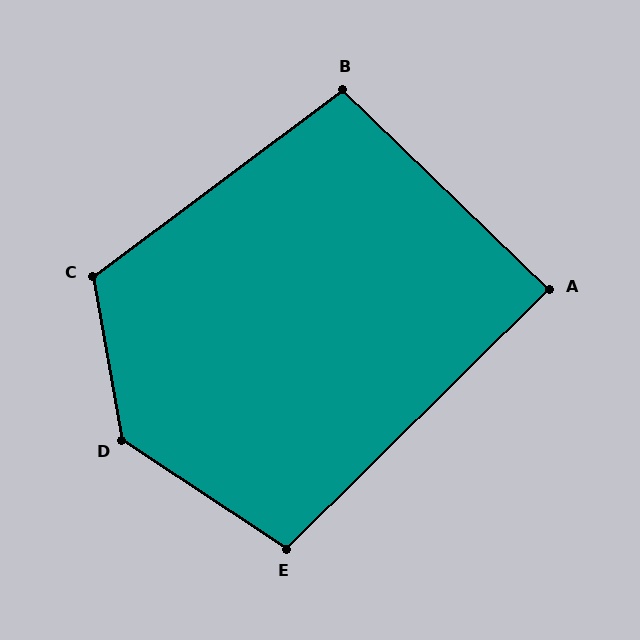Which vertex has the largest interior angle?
D, at approximately 134 degrees.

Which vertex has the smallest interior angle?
A, at approximately 89 degrees.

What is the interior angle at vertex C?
Approximately 117 degrees (obtuse).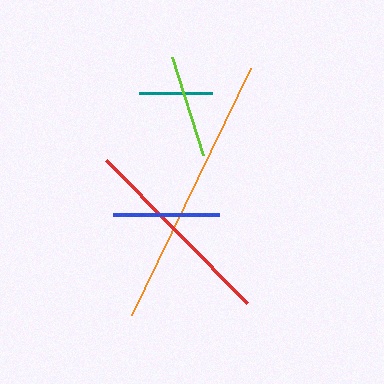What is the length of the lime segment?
The lime segment is approximately 102 pixels long.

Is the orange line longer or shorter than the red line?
The orange line is longer than the red line.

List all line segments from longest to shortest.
From longest to shortest: orange, red, blue, lime, teal.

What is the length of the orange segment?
The orange segment is approximately 274 pixels long.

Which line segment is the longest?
The orange line is the longest at approximately 274 pixels.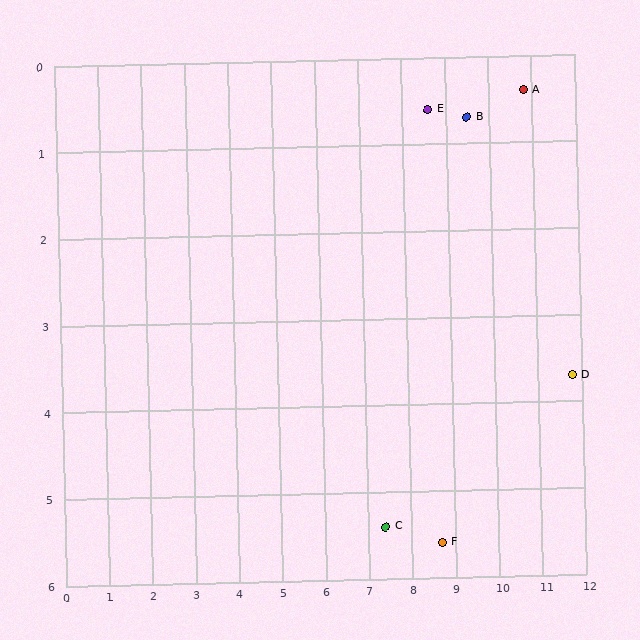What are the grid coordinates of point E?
Point E is at approximately (8.6, 0.6).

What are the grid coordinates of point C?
Point C is at approximately (7.4, 5.4).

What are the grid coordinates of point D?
Point D is at approximately (11.8, 3.7).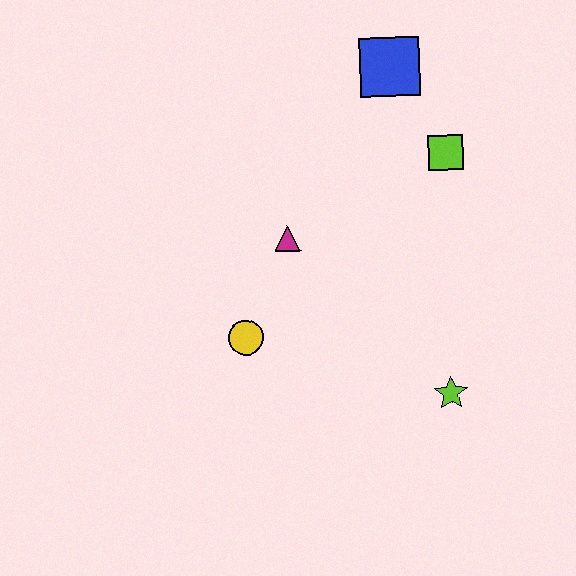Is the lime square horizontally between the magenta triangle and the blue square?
No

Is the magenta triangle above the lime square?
No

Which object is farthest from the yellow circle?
The blue square is farthest from the yellow circle.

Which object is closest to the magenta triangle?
The yellow circle is closest to the magenta triangle.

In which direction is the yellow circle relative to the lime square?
The yellow circle is to the left of the lime square.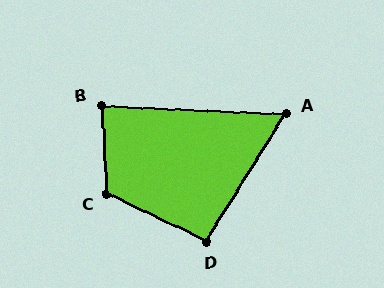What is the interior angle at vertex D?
Approximately 96 degrees (obtuse).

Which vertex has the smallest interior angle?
A, at approximately 61 degrees.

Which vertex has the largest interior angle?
C, at approximately 119 degrees.